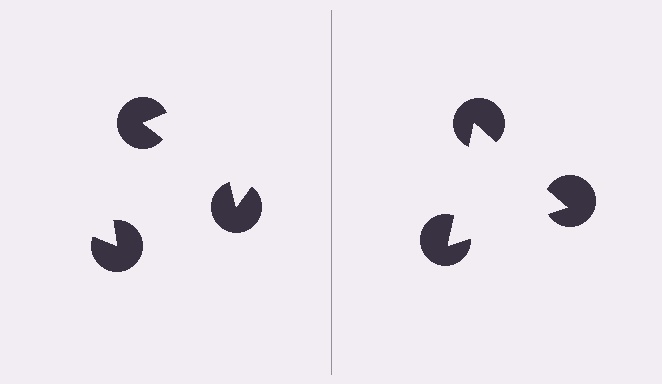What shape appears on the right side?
An illusory triangle.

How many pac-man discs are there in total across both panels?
6 — 3 on each side.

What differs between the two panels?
The pac-man discs are positioned identically on both sides; only the wedge orientations differ. On the right they align to a triangle; on the left they are misaligned.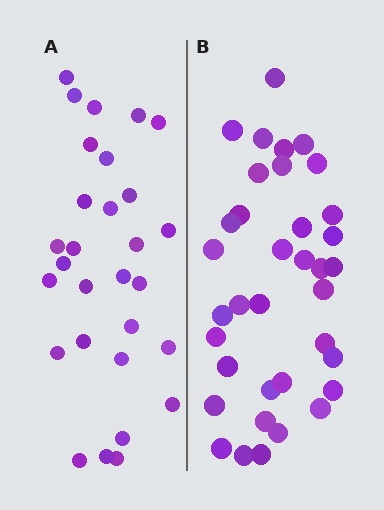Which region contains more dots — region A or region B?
Region B (the right region) has more dots.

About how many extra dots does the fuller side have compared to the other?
Region B has roughly 8 or so more dots than region A.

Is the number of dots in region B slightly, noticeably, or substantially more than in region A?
Region B has only slightly more — the two regions are fairly close. The ratio is roughly 1.2 to 1.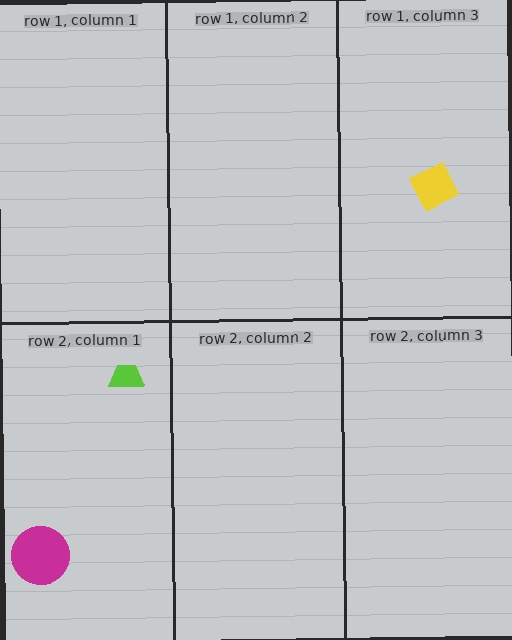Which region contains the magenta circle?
The row 2, column 1 region.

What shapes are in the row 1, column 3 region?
The yellow diamond.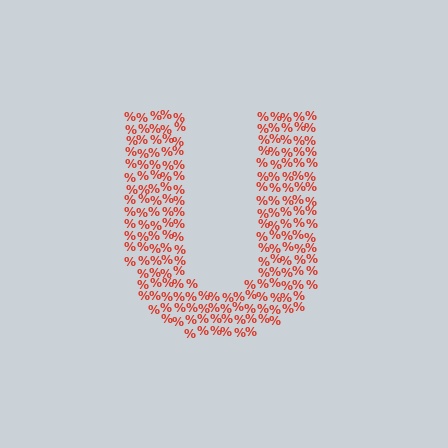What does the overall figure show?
The overall figure shows the letter U.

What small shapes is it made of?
It is made of small percent signs.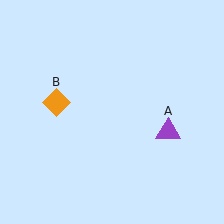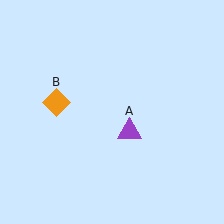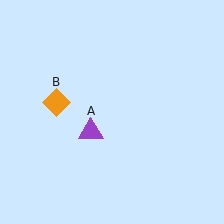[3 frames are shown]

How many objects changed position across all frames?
1 object changed position: purple triangle (object A).